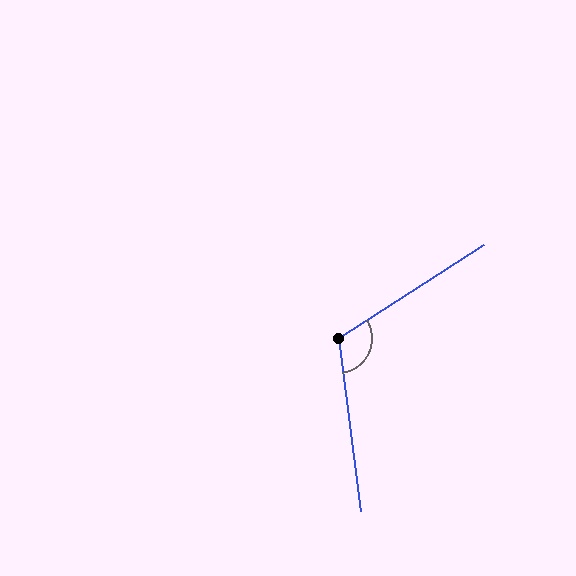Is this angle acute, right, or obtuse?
It is obtuse.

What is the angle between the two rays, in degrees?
Approximately 115 degrees.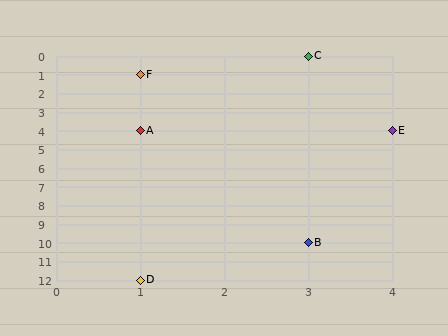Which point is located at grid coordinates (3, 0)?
Point C is at (3, 0).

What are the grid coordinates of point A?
Point A is at grid coordinates (1, 4).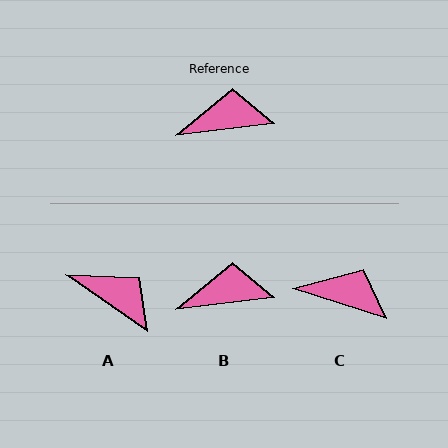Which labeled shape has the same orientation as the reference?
B.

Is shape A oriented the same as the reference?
No, it is off by about 42 degrees.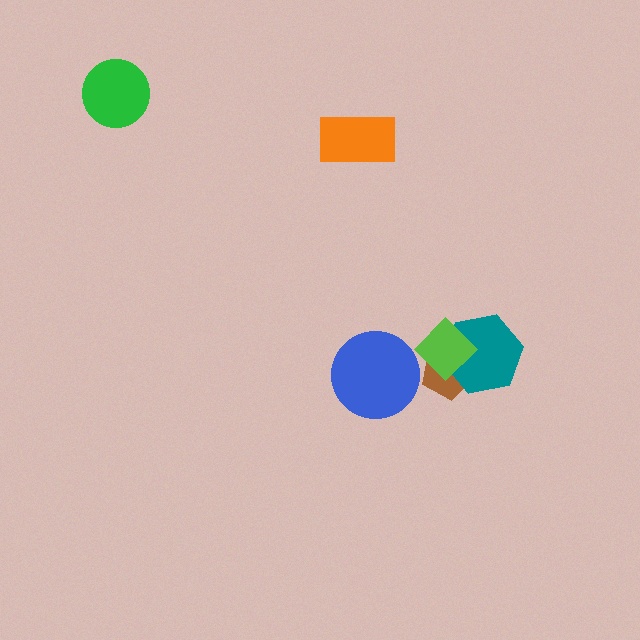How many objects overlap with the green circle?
0 objects overlap with the green circle.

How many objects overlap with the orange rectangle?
0 objects overlap with the orange rectangle.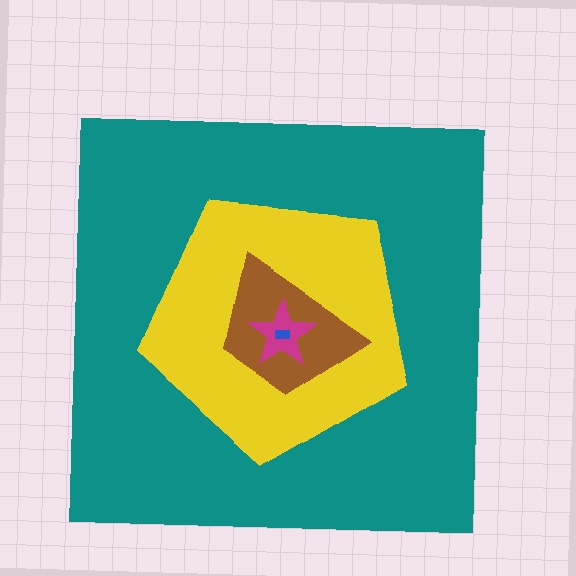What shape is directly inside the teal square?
The yellow pentagon.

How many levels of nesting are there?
5.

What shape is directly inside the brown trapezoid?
The magenta star.